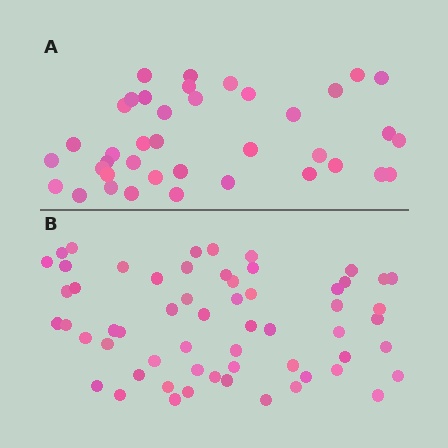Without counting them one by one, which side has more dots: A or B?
Region B (the bottom region) has more dots.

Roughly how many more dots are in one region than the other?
Region B has approximately 20 more dots than region A.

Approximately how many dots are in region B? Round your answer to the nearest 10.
About 60 dots. (The exact count is 59, which rounds to 60.)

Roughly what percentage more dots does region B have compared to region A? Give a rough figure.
About 50% more.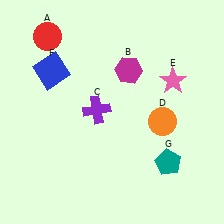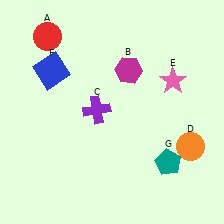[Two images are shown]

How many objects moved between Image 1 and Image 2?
1 object moved between the two images.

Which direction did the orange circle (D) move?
The orange circle (D) moved right.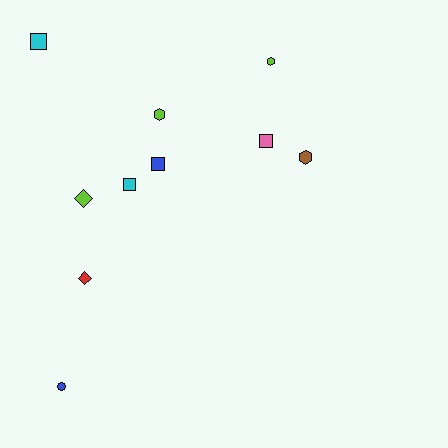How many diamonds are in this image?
There are 2 diamonds.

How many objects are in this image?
There are 10 objects.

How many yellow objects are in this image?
There are no yellow objects.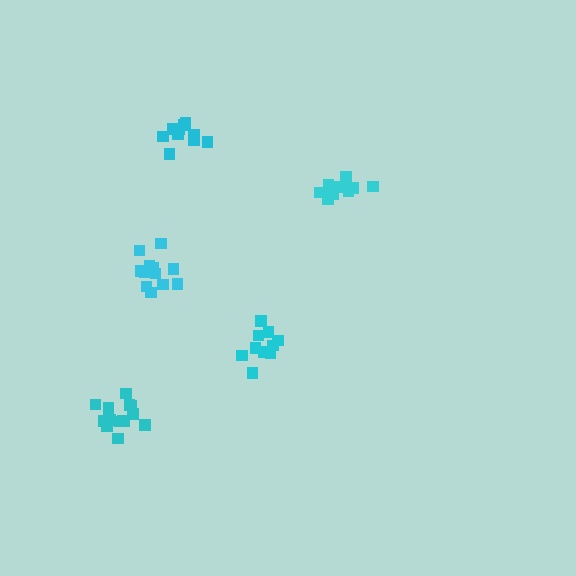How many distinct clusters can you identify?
There are 5 distinct clusters.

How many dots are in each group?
Group 1: 10 dots, Group 2: 11 dots, Group 3: 15 dots, Group 4: 11 dots, Group 5: 14 dots (61 total).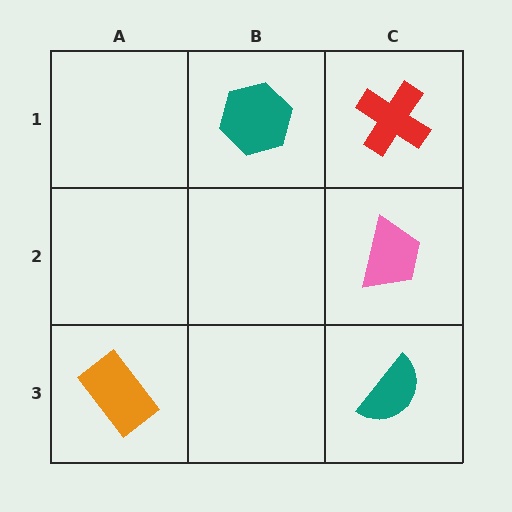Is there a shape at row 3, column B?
No, that cell is empty.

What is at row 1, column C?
A red cross.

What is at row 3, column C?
A teal semicircle.